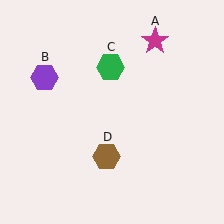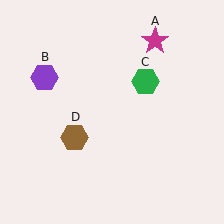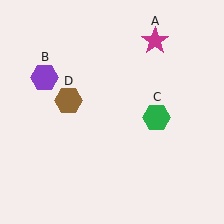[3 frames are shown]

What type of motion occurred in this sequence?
The green hexagon (object C), brown hexagon (object D) rotated clockwise around the center of the scene.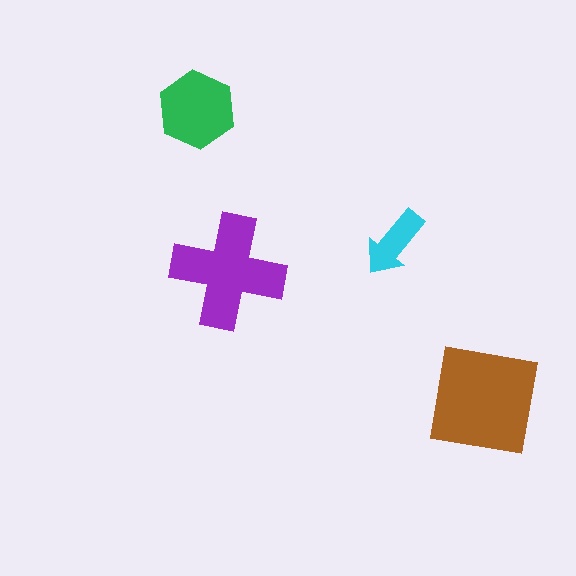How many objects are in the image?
There are 4 objects in the image.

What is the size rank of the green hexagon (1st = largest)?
3rd.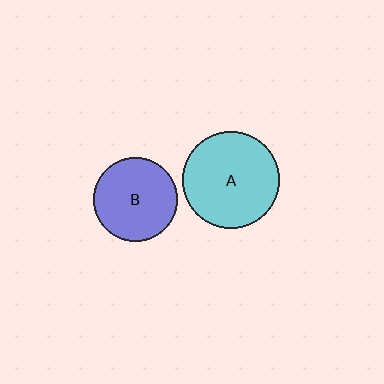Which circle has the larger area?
Circle A (cyan).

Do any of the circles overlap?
No, none of the circles overlap.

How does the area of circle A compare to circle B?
Approximately 1.3 times.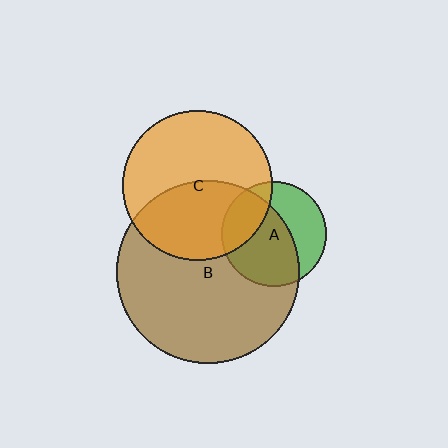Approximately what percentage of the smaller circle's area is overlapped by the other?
Approximately 45%.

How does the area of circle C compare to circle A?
Approximately 2.0 times.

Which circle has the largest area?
Circle B (brown).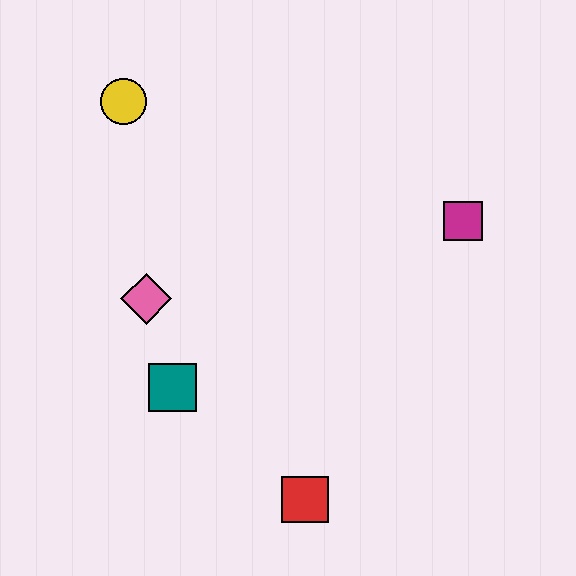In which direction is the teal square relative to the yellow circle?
The teal square is below the yellow circle.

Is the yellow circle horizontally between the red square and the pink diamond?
No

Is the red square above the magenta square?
No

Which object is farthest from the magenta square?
The yellow circle is farthest from the magenta square.